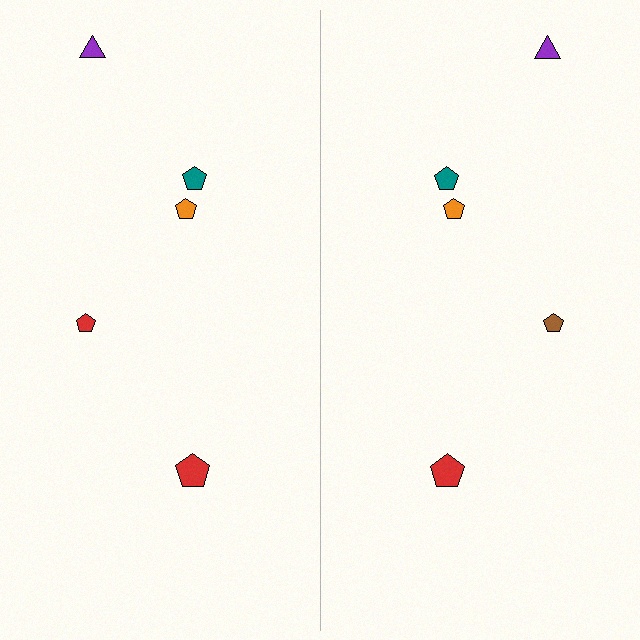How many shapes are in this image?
There are 10 shapes in this image.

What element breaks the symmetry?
The brown pentagon on the right side breaks the symmetry — its mirror counterpart is red.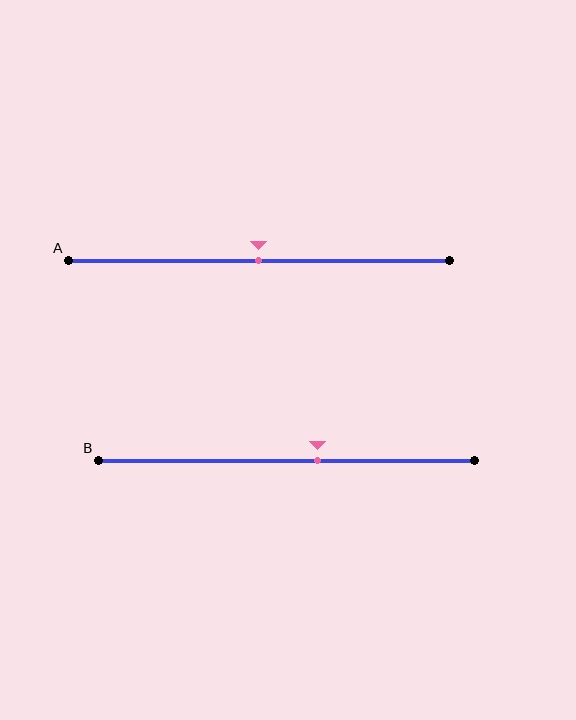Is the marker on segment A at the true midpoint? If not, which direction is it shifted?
Yes, the marker on segment A is at the true midpoint.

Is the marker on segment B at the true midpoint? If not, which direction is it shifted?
No, the marker on segment B is shifted to the right by about 8% of the segment length.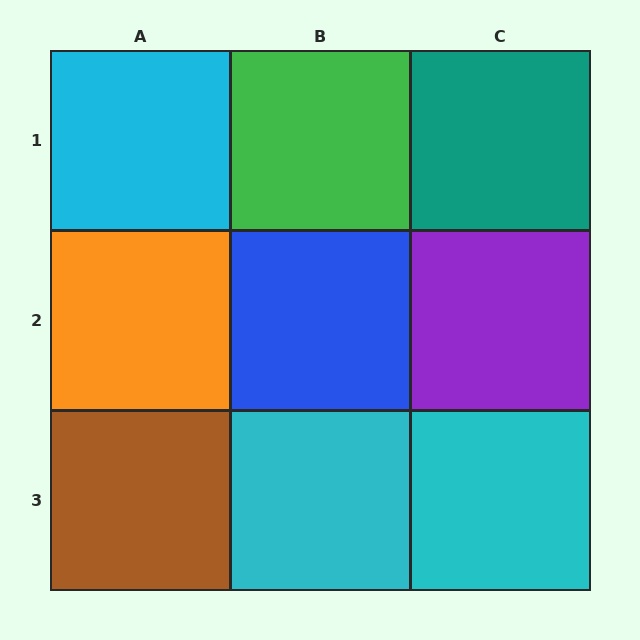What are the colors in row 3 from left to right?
Brown, cyan, cyan.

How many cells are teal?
1 cell is teal.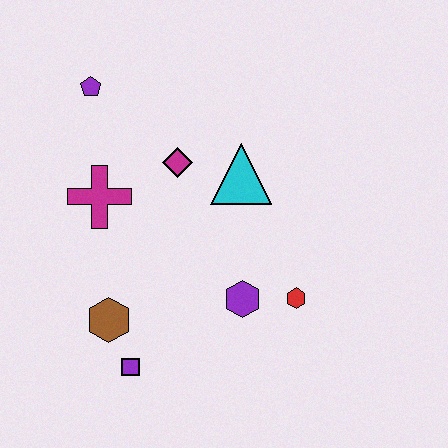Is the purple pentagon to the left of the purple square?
Yes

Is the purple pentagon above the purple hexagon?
Yes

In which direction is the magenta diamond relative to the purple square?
The magenta diamond is above the purple square.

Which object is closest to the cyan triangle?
The magenta diamond is closest to the cyan triangle.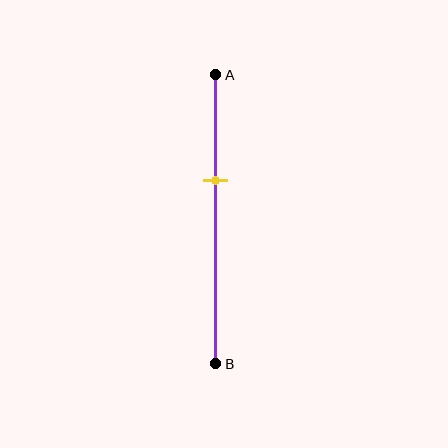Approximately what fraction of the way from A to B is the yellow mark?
The yellow mark is approximately 35% of the way from A to B.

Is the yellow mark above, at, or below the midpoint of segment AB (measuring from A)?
The yellow mark is above the midpoint of segment AB.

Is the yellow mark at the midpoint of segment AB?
No, the mark is at about 35% from A, not at the 50% midpoint.